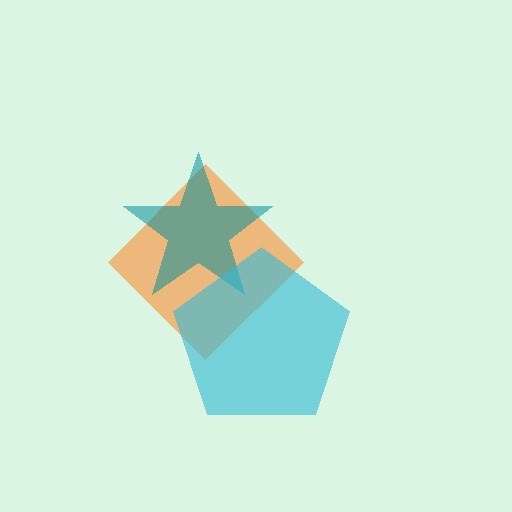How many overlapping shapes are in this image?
There are 3 overlapping shapes in the image.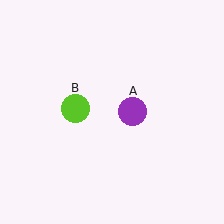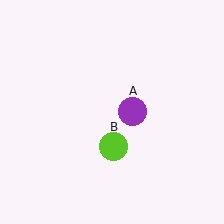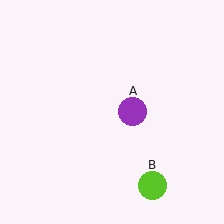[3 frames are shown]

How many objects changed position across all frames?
1 object changed position: lime circle (object B).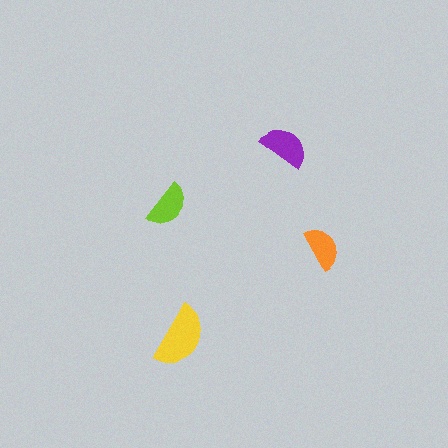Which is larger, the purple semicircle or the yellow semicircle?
The yellow one.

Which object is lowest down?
The yellow semicircle is bottommost.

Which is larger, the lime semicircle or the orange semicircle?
The lime one.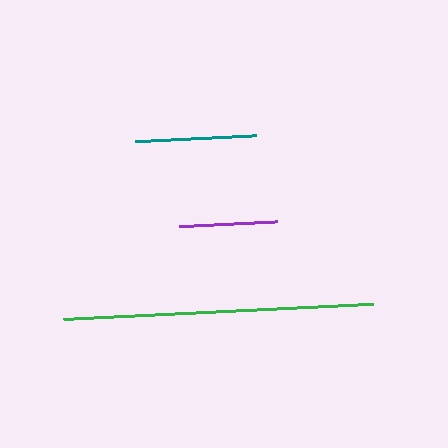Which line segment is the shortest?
The purple line is the shortest at approximately 98 pixels.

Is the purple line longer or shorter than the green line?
The green line is longer than the purple line.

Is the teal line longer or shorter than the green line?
The green line is longer than the teal line.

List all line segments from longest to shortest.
From longest to shortest: green, teal, purple.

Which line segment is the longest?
The green line is the longest at approximately 310 pixels.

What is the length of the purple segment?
The purple segment is approximately 98 pixels long.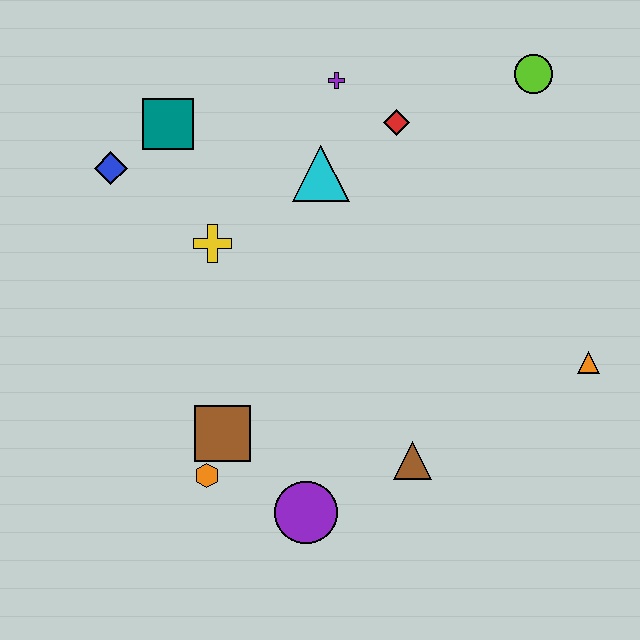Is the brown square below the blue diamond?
Yes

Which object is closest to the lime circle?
The red diamond is closest to the lime circle.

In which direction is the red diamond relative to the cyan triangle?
The red diamond is to the right of the cyan triangle.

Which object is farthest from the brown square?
The lime circle is farthest from the brown square.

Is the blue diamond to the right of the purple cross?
No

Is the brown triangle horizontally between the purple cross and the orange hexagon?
No